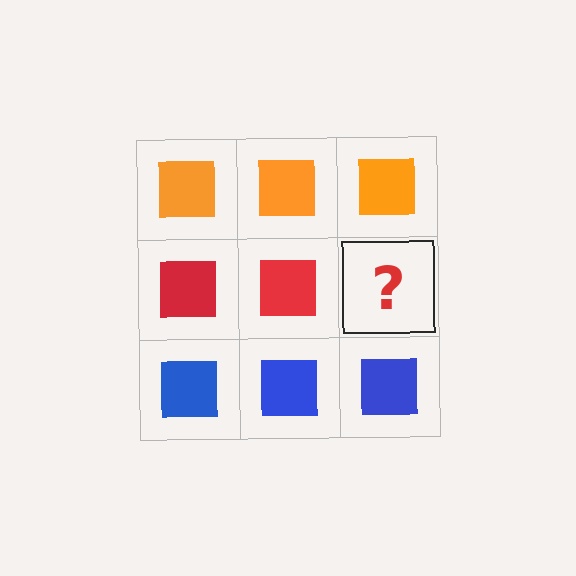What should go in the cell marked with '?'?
The missing cell should contain a red square.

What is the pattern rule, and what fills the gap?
The rule is that each row has a consistent color. The gap should be filled with a red square.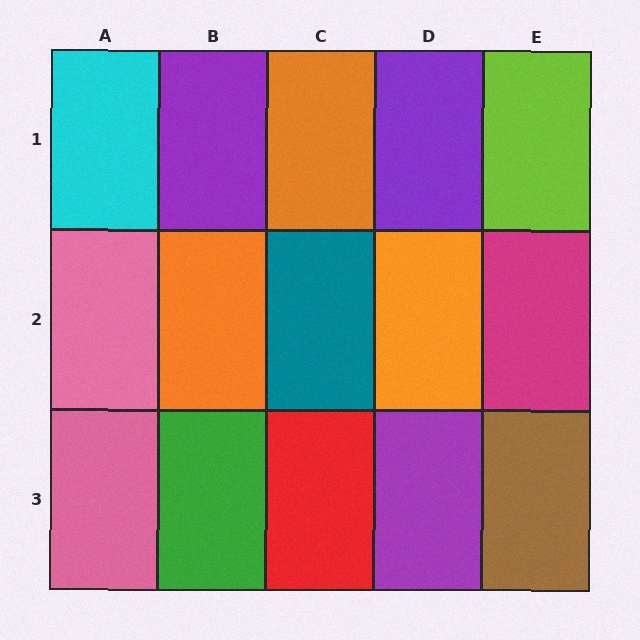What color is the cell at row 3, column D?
Purple.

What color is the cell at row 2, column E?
Magenta.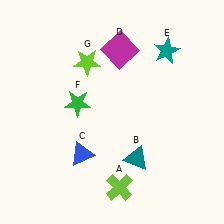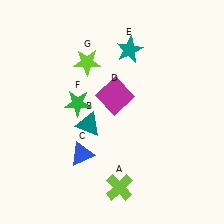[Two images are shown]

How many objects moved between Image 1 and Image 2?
3 objects moved between the two images.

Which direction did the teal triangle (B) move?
The teal triangle (B) moved left.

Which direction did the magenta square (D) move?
The magenta square (D) moved down.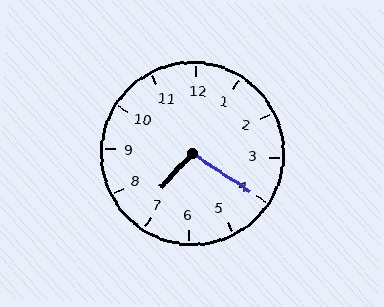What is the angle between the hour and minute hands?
Approximately 100 degrees.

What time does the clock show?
7:20.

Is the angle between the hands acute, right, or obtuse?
It is obtuse.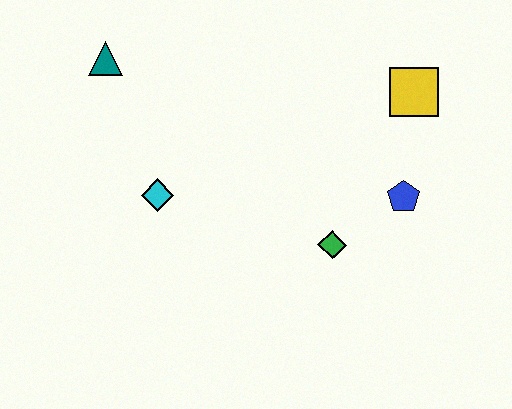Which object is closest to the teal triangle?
The cyan diamond is closest to the teal triangle.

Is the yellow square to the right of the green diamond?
Yes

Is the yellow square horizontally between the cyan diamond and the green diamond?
No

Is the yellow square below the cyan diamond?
No